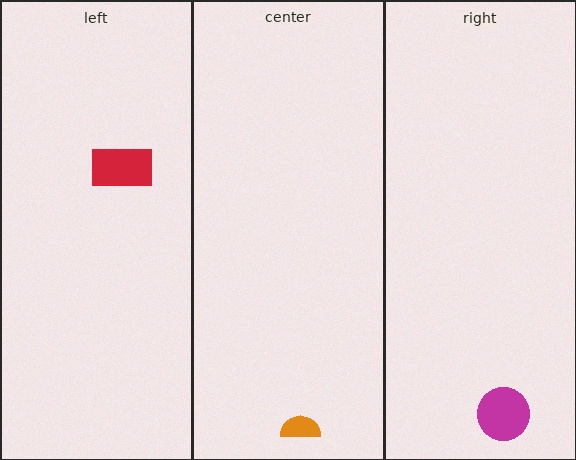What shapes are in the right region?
The magenta circle.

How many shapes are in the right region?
1.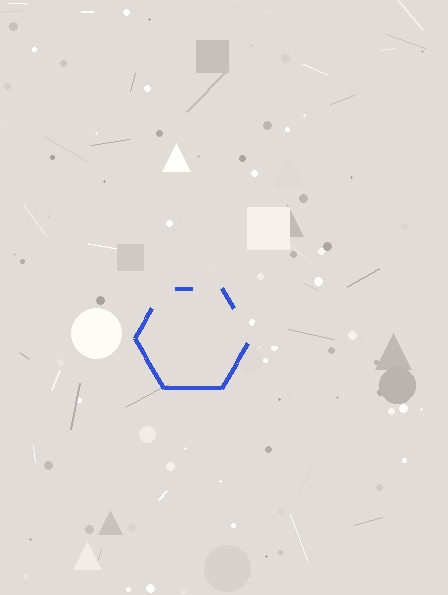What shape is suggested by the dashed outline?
The dashed outline suggests a hexagon.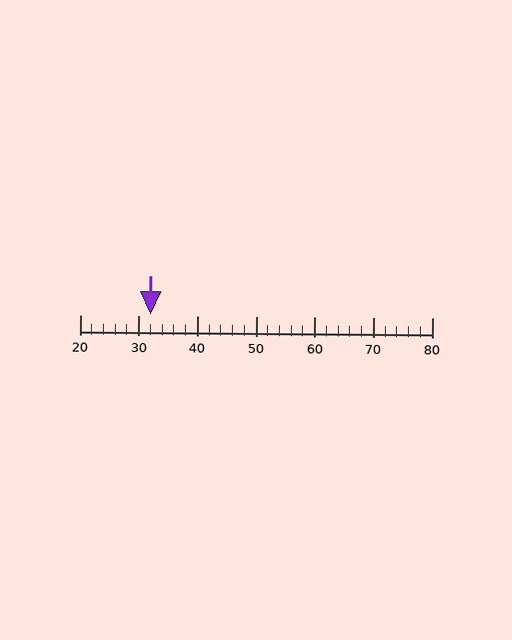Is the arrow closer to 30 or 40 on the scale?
The arrow is closer to 30.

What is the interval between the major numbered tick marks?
The major tick marks are spaced 10 units apart.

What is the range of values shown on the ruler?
The ruler shows values from 20 to 80.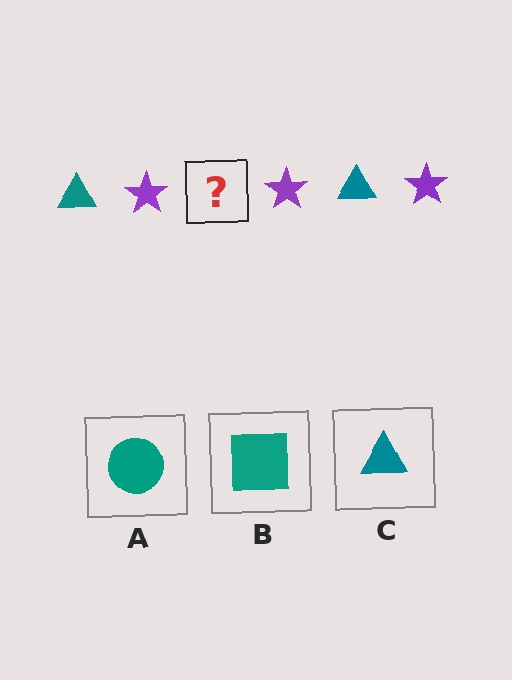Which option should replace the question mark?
Option C.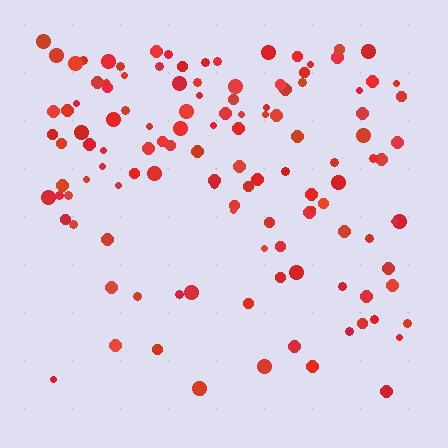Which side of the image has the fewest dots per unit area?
The bottom.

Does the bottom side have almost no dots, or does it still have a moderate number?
Still a moderate number, just noticeably fewer than the top.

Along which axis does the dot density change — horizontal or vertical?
Vertical.